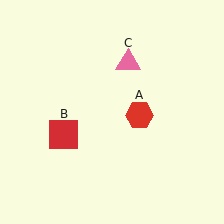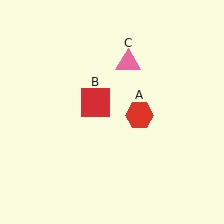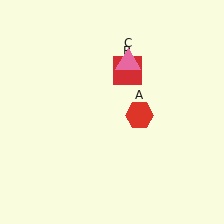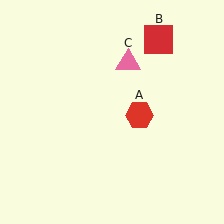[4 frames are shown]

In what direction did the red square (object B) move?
The red square (object B) moved up and to the right.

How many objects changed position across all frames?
1 object changed position: red square (object B).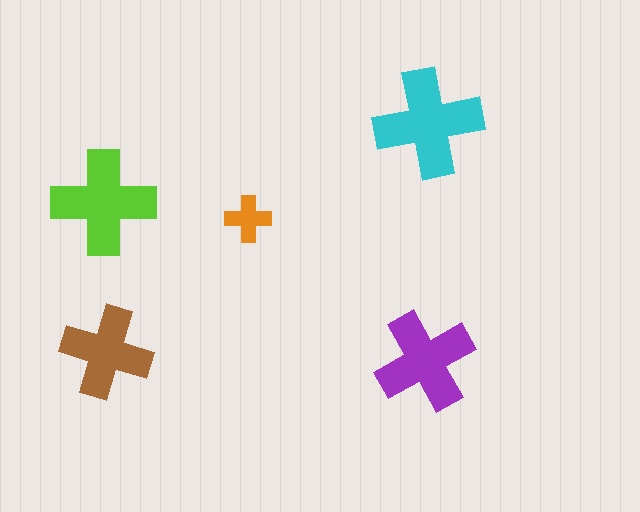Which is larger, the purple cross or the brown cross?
The purple one.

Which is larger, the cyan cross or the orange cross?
The cyan one.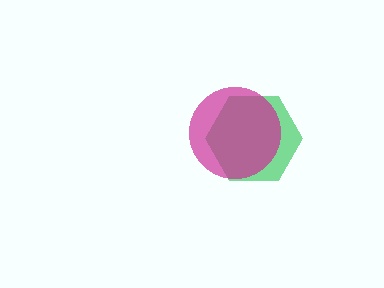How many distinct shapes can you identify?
There are 2 distinct shapes: a green hexagon, a magenta circle.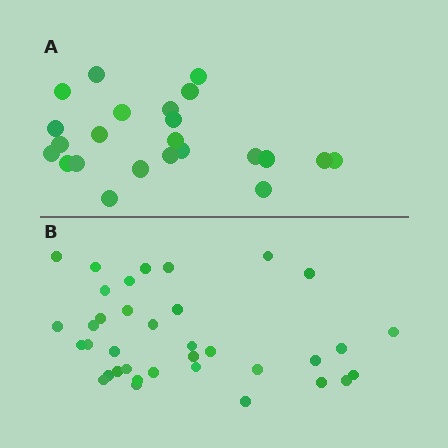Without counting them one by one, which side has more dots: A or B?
Region B (the bottom region) has more dots.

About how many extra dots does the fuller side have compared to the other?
Region B has approximately 15 more dots than region A.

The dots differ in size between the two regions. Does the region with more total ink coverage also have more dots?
No. Region A has more total ink coverage because its dots are larger, but region B actually contains more individual dots. Total area can be misleading — the number of items is what matters here.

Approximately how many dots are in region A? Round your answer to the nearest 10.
About 20 dots. (The exact count is 23, which rounds to 20.)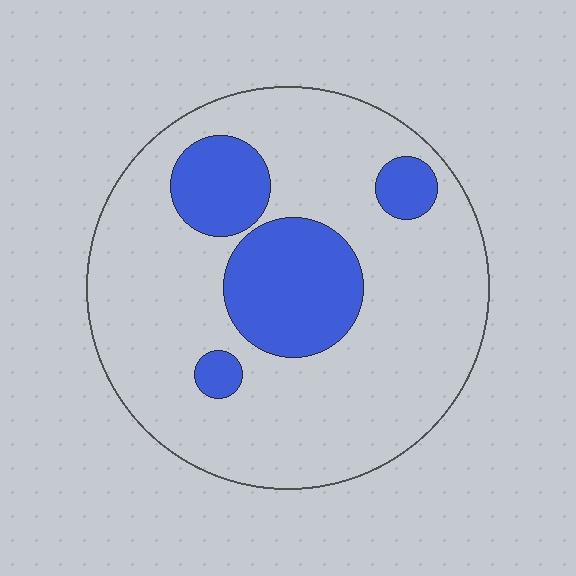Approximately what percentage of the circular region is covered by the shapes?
Approximately 20%.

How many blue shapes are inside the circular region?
4.